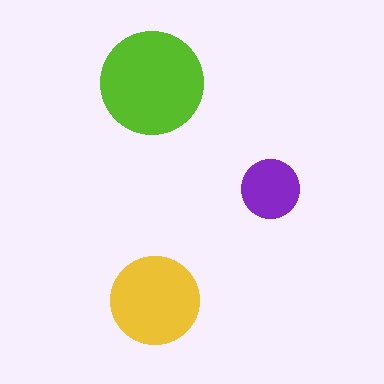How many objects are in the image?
There are 3 objects in the image.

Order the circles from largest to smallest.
the lime one, the yellow one, the purple one.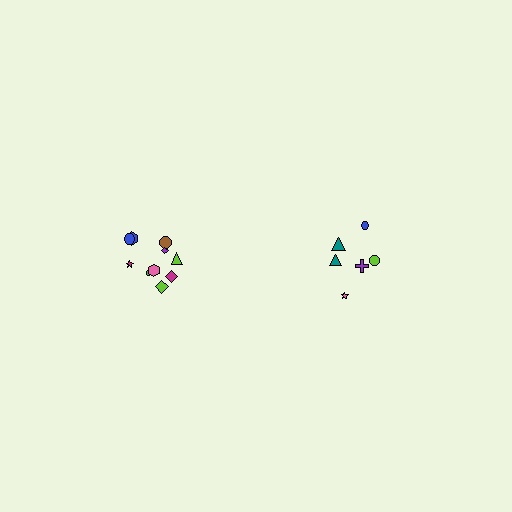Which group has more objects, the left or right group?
The left group.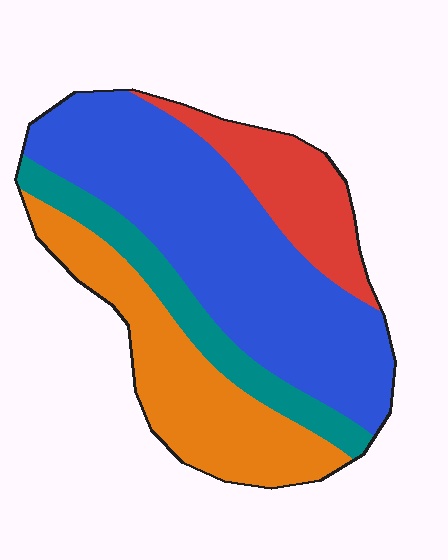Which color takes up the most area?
Blue, at roughly 45%.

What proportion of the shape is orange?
Orange takes up about one quarter (1/4) of the shape.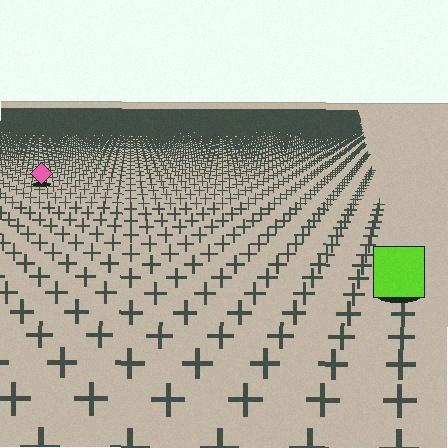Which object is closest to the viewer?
The lime square is closest. The texture marks near it are larger and more spread out.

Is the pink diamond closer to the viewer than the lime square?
No. The lime square is closer — you can tell from the texture gradient: the ground texture is coarser near it.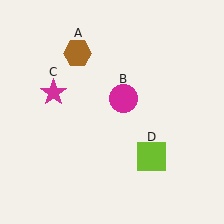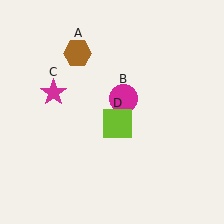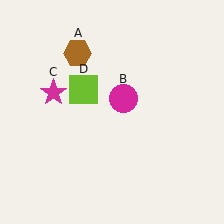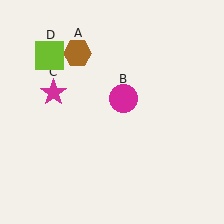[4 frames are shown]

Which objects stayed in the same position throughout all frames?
Brown hexagon (object A) and magenta circle (object B) and magenta star (object C) remained stationary.